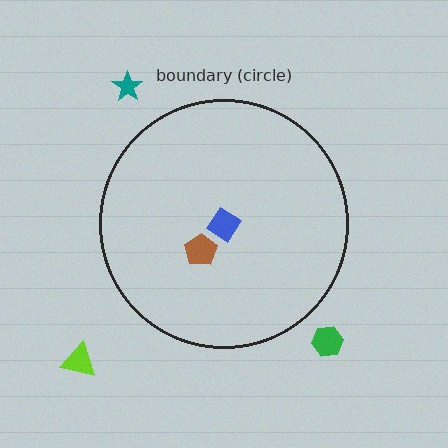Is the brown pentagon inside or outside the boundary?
Inside.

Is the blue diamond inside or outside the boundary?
Inside.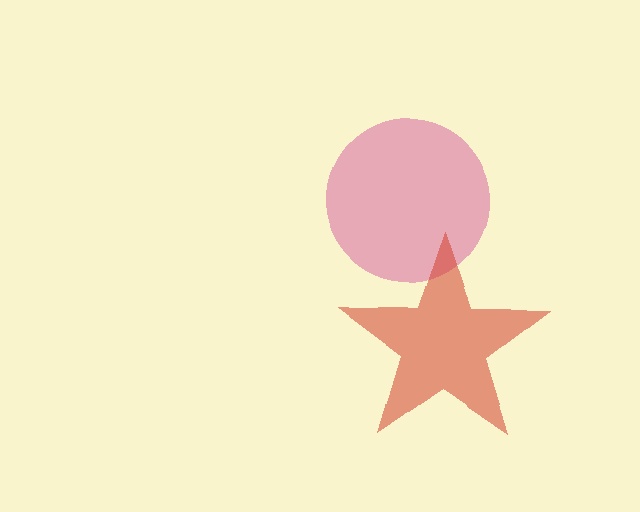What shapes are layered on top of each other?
The layered shapes are: a magenta circle, a red star.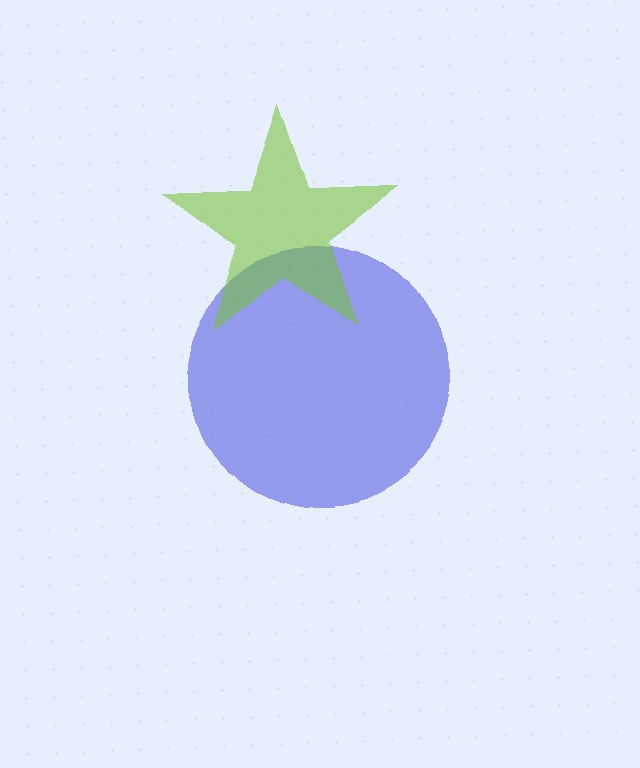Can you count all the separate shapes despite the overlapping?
Yes, there are 2 separate shapes.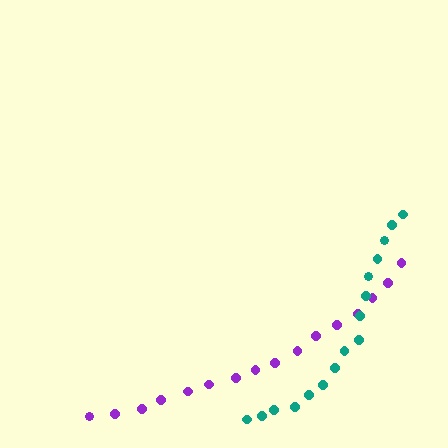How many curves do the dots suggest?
There are 2 distinct paths.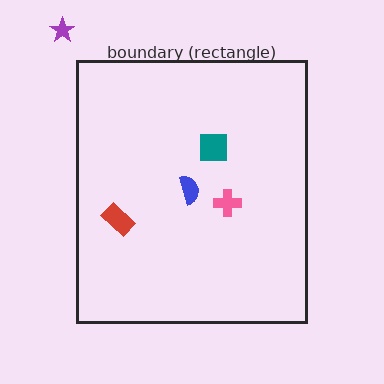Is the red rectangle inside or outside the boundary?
Inside.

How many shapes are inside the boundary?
4 inside, 1 outside.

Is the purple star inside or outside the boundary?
Outside.